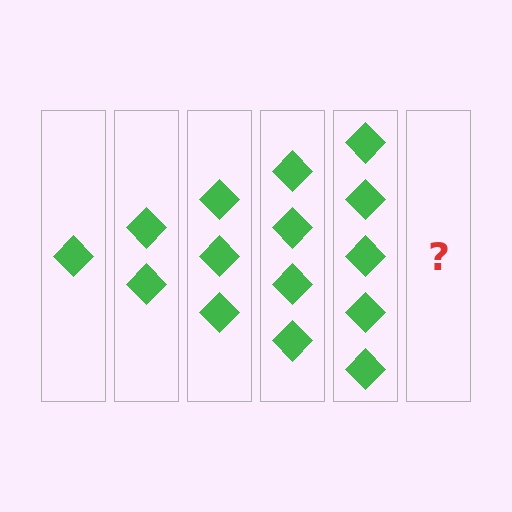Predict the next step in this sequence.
The next step is 6 diamonds.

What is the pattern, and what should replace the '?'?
The pattern is that each step adds one more diamond. The '?' should be 6 diamonds.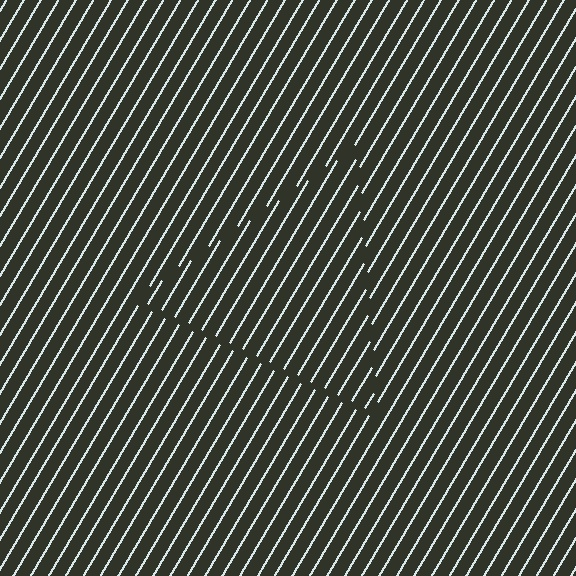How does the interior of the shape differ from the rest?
The interior of the shape contains the same grating, shifted by half a period — the contour is defined by the phase discontinuity where line-ends from the inner and outer gratings abut.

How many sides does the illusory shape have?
3 sides — the line-ends trace a triangle.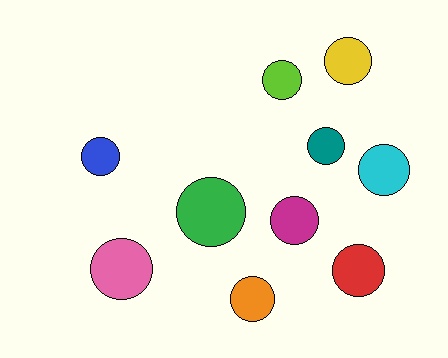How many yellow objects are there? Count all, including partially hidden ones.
There is 1 yellow object.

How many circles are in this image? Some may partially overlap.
There are 10 circles.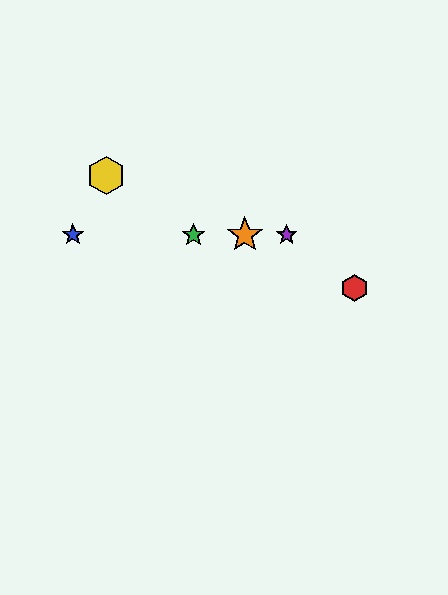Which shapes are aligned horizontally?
The blue star, the green star, the purple star, the orange star are aligned horizontally.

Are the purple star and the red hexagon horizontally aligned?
No, the purple star is at y≈235 and the red hexagon is at y≈288.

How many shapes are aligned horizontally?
4 shapes (the blue star, the green star, the purple star, the orange star) are aligned horizontally.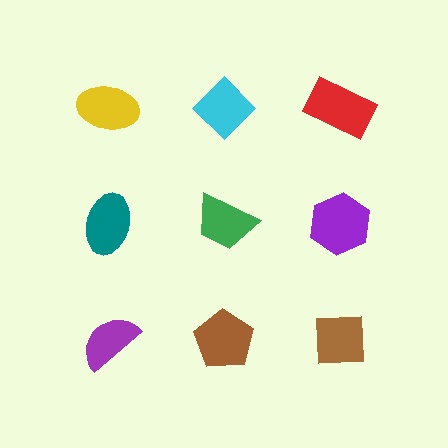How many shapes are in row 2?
3 shapes.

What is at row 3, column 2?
A brown pentagon.